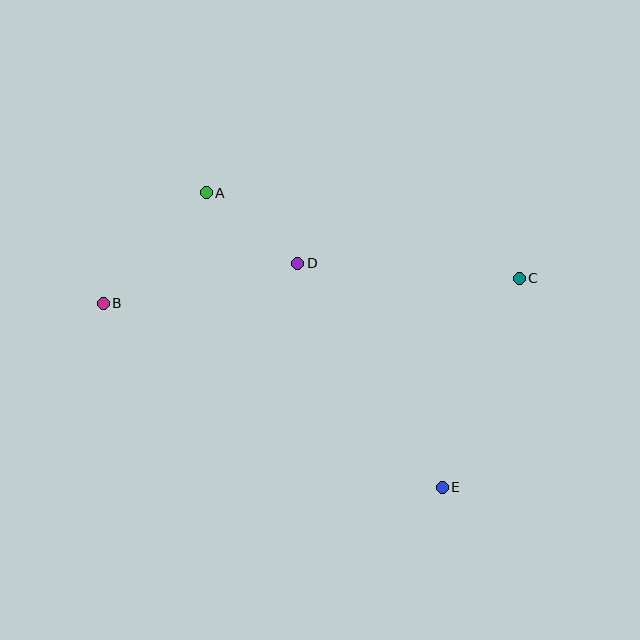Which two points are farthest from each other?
Points B and C are farthest from each other.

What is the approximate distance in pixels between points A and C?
The distance between A and C is approximately 325 pixels.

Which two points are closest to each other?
Points A and D are closest to each other.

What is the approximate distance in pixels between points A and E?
The distance between A and E is approximately 377 pixels.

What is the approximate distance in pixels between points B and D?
The distance between B and D is approximately 199 pixels.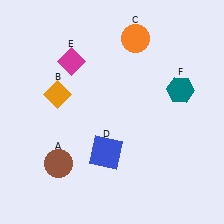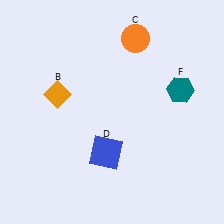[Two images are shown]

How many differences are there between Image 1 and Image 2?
There are 2 differences between the two images.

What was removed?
The brown circle (A), the magenta diamond (E) were removed in Image 2.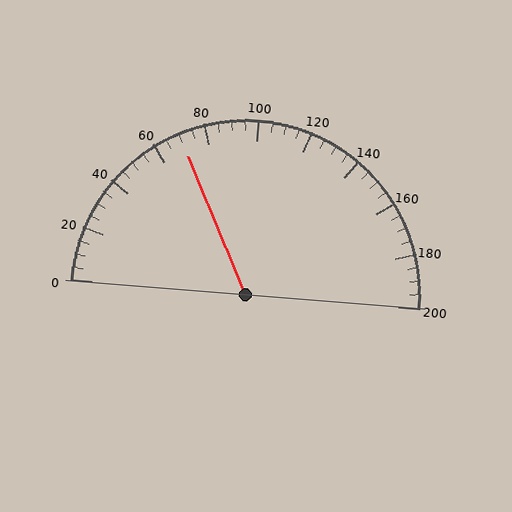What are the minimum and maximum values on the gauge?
The gauge ranges from 0 to 200.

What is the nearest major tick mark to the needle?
The nearest major tick mark is 80.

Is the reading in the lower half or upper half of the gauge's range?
The reading is in the lower half of the range (0 to 200).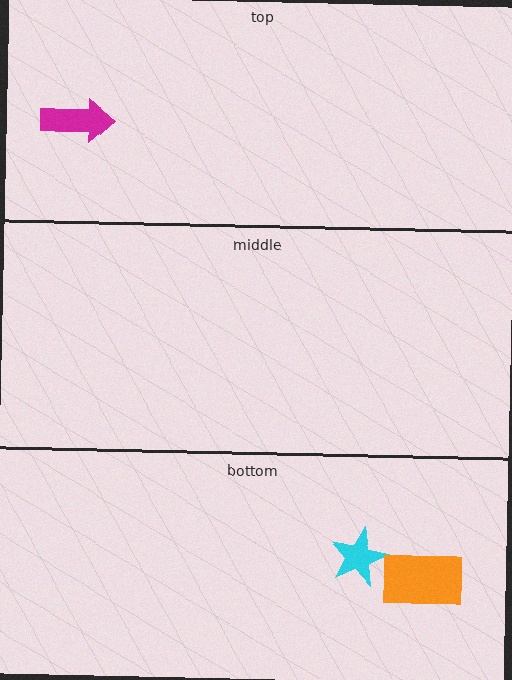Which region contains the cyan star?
The bottom region.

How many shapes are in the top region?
1.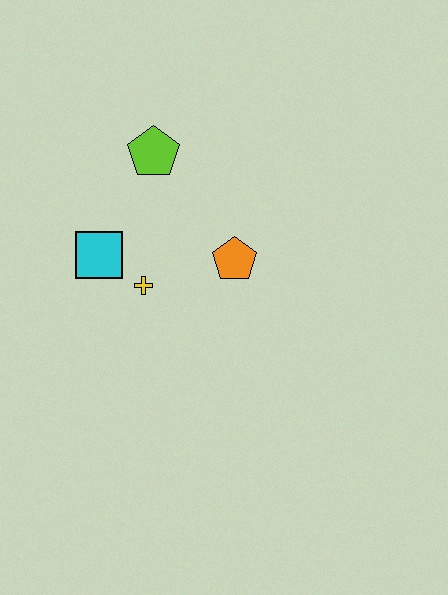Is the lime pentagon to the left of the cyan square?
No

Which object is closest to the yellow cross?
The cyan square is closest to the yellow cross.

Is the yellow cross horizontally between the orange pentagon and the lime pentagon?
No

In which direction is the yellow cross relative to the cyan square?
The yellow cross is to the right of the cyan square.